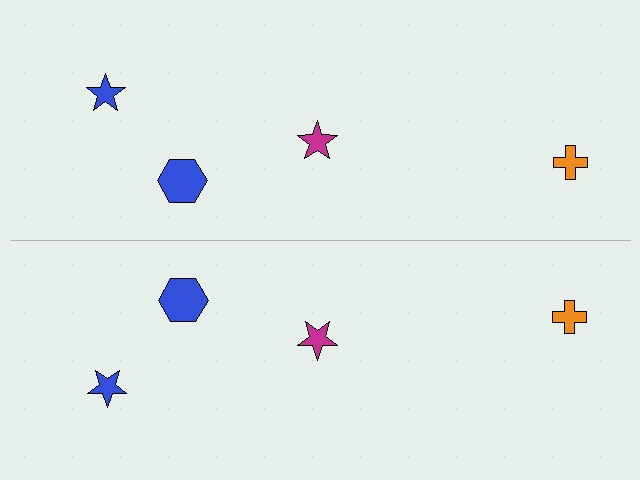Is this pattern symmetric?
Yes, this pattern has bilateral (reflection) symmetry.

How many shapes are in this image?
There are 8 shapes in this image.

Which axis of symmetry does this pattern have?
The pattern has a horizontal axis of symmetry running through the center of the image.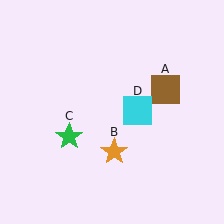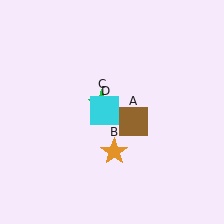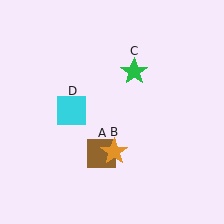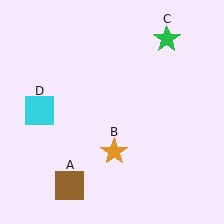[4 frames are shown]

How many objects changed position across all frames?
3 objects changed position: brown square (object A), green star (object C), cyan square (object D).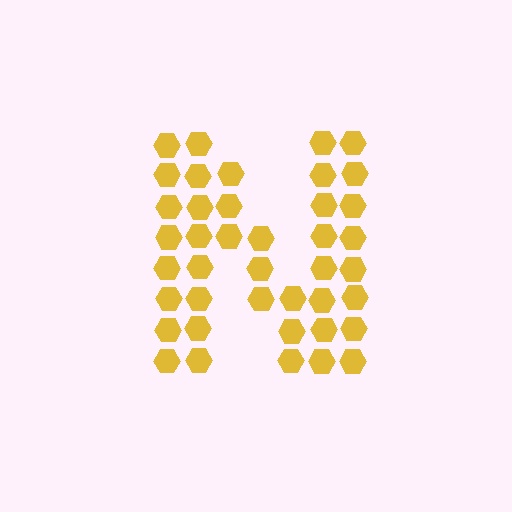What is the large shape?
The large shape is the letter N.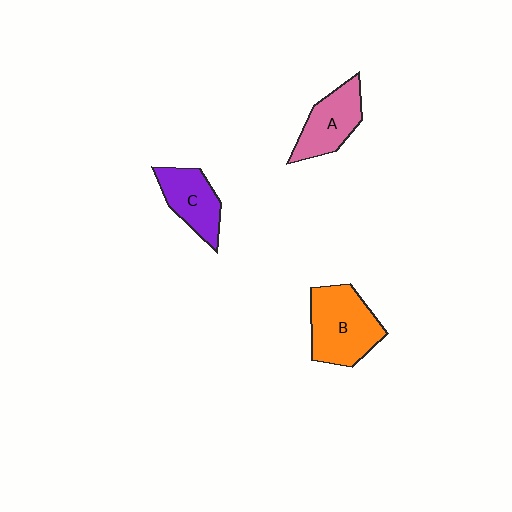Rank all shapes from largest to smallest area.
From largest to smallest: B (orange), A (pink), C (purple).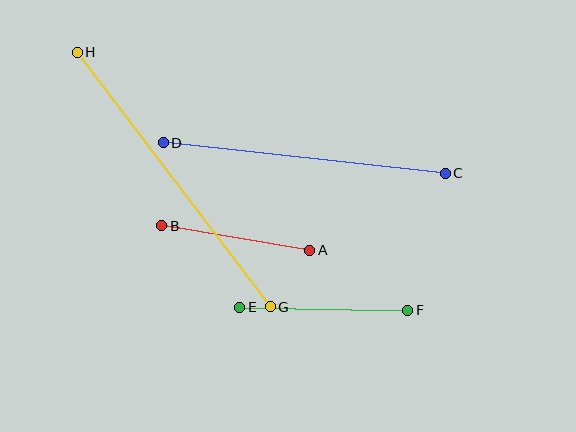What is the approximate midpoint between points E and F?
The midpoint is at approximately (324, 309) pixels.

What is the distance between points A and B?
The distance is approximately 150 pixels.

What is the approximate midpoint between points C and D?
The midpoint is at approximately (304, 158) pixels.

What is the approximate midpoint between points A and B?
The midpoint is at approximately (236, 238) pixels.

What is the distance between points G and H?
The distance is approximately 320 pixels.